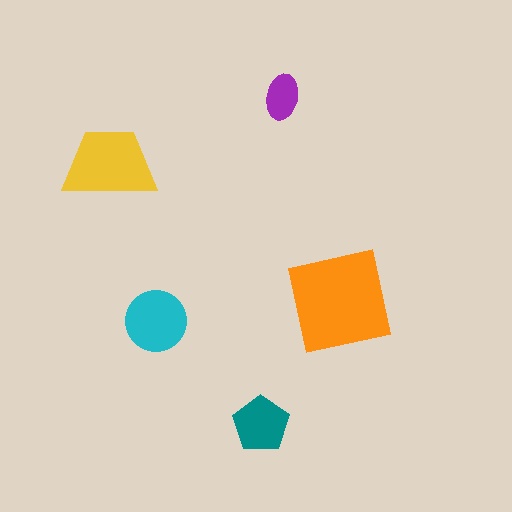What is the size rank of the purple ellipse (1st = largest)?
5th.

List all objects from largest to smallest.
The orange square, the yellow trapezoid, the cyan circle, the teal pentagon, the purple ellipse.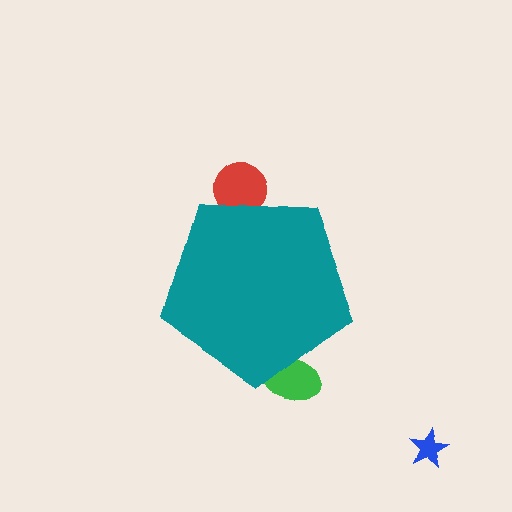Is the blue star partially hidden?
No, the blue star is fully visible.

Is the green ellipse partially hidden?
Yes, the green ellipse is partially hidden behind the teal pentagon.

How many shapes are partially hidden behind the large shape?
2 shapes are partially hidden.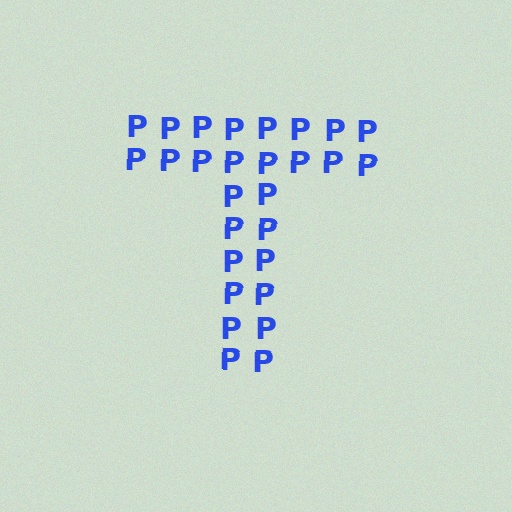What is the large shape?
The large shape is the letter T.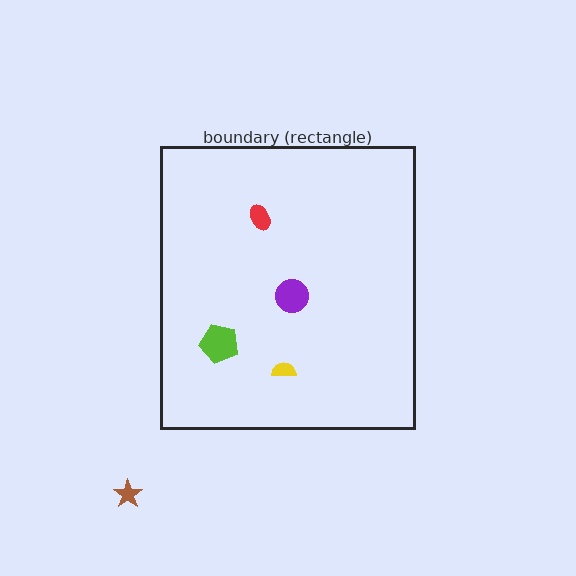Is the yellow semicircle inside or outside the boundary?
Inside.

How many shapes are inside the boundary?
4 inside, 1 outside.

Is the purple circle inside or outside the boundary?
Inside.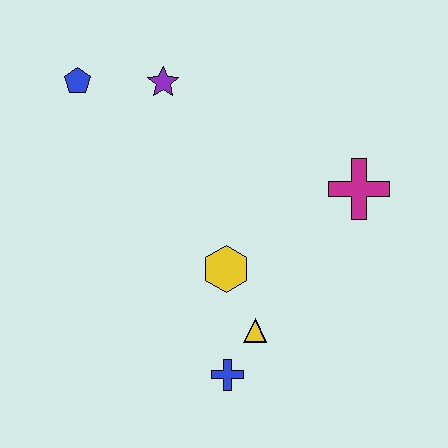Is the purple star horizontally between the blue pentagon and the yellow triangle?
Yes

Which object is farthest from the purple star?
The blue cross is farthest from the purple star.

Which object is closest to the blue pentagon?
The purple star is closest to the blue pentagon.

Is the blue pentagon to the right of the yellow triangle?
No